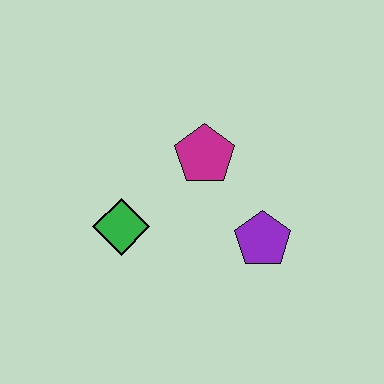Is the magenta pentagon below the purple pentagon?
No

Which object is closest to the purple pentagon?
The magenta pentagon is closest to the purple pentagon.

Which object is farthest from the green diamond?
The purple pentagon is farthest from the green diamond.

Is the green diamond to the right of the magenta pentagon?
No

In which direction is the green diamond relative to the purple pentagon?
The green diamond is to the left of the purple pentagon.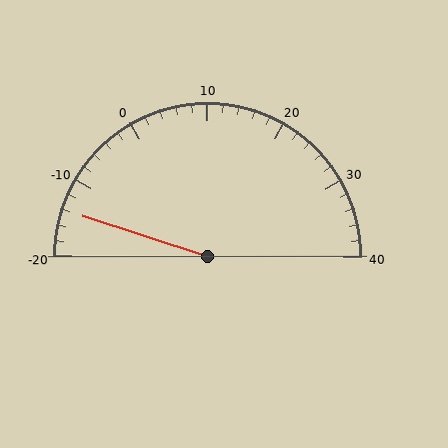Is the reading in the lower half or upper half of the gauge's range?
The reading is in the lower half of the range (-20 to 40).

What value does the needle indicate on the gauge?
The needle indicates approximately -14.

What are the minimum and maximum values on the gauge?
The gauge ranges from -20 to 40.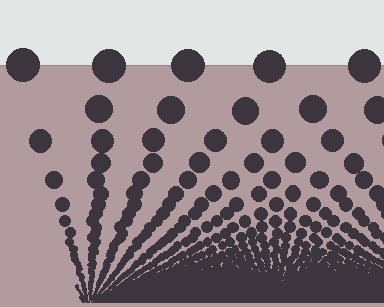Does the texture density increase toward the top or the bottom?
Density increases toward the bottom.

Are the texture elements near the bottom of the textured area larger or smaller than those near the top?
Smaller. The gradient is inverted — elements near the bottom are smaller and denser.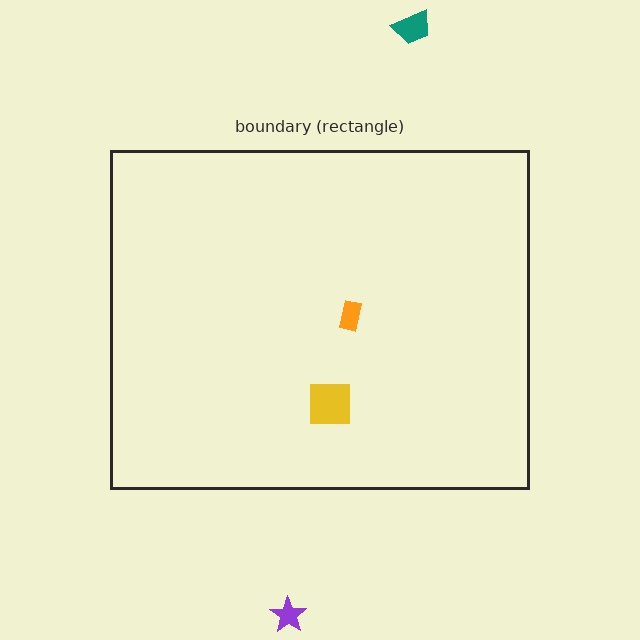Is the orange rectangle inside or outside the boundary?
Inside.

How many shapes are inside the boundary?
2 inside, 2 outside.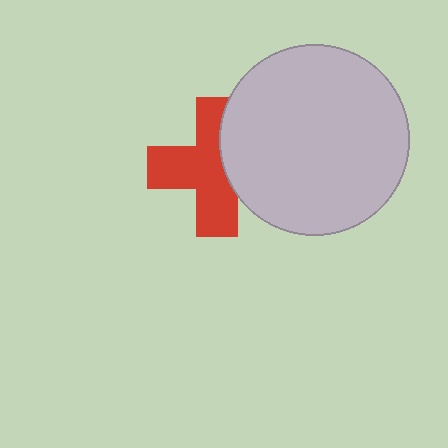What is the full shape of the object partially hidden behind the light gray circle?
The partially hidden object is a red cross.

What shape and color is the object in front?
The object in front is a light gray circle.